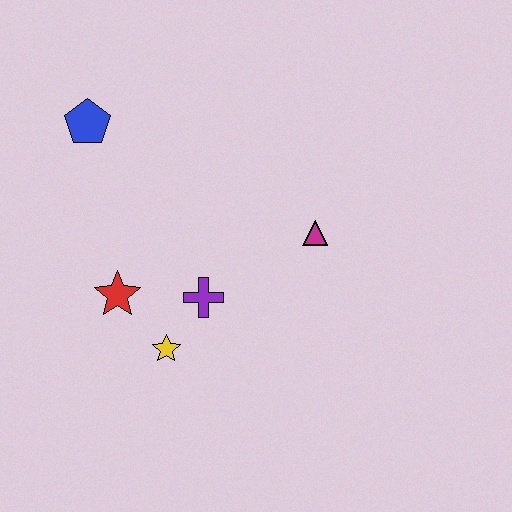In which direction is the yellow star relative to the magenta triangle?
The yellow star is to the left of the magenta triangle.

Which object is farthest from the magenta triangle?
The blue pentagon is farthest from the magenta triangle.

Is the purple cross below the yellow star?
No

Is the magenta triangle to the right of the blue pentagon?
Yes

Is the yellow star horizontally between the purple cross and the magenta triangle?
No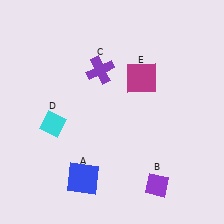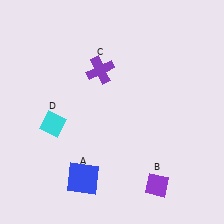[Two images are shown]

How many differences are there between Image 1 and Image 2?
There is 1 difference between the two images.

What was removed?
The magenta square (E) was removed in Image 2.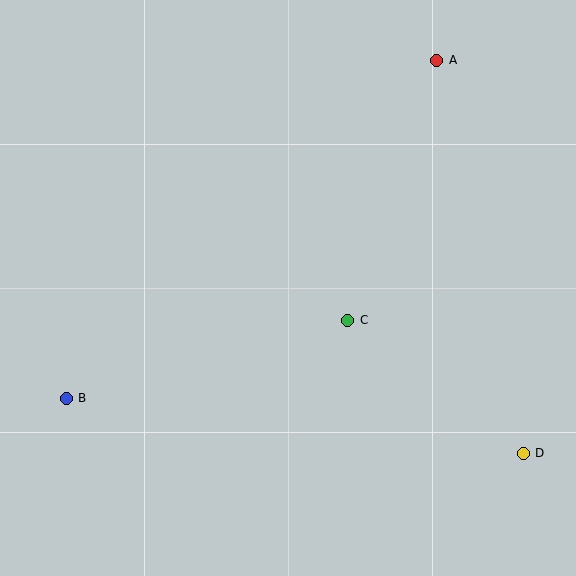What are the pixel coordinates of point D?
Point D is at (523, 453).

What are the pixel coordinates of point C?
Point C is at (348, 320).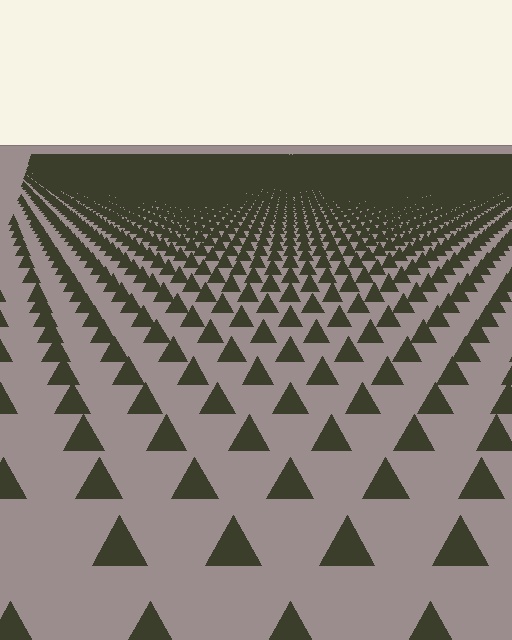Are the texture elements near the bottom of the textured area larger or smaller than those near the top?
Larger. Near the bottom, elements are closer to the viewer and appear at a bigger on-screen size.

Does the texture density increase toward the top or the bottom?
Density increases toward the top.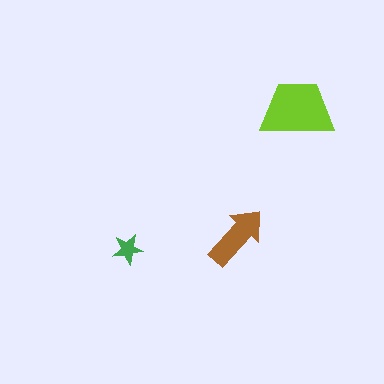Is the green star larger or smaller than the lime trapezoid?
Smaller.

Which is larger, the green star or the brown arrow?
The brown arrow.